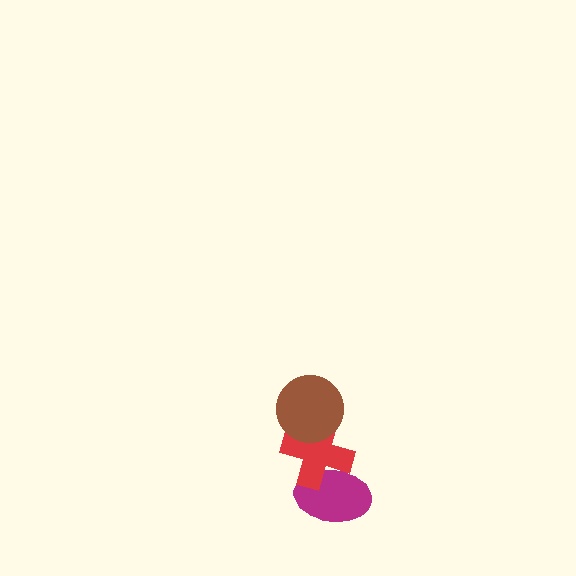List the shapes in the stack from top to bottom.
From top to bottom: the brown circle, the red cross, the magenta ellipse.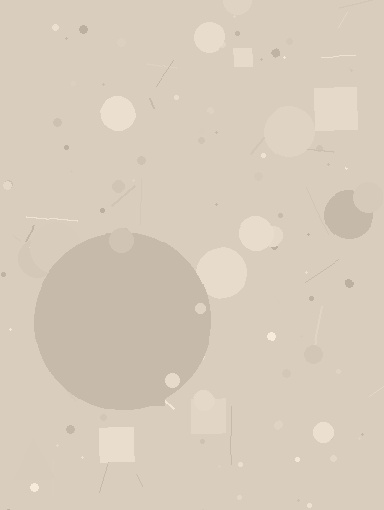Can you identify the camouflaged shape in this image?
The camouflaged shape is a circle.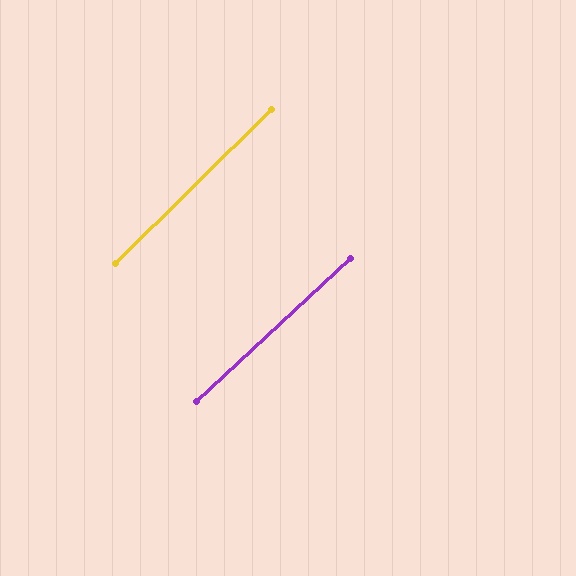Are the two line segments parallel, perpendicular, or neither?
Parallel — their directions differ by only 1.9°.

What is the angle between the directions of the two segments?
Approximately 2 degrees.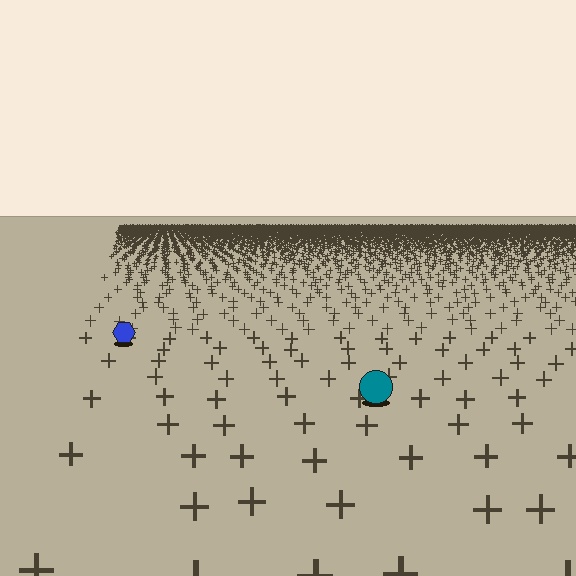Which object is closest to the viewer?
The teal circle is closest. The texture marks near it are larger and more spread out.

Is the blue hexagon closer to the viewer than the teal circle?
No. The teal circle is closer — you can tell from the texture gradient: the ground texture is coarser near it.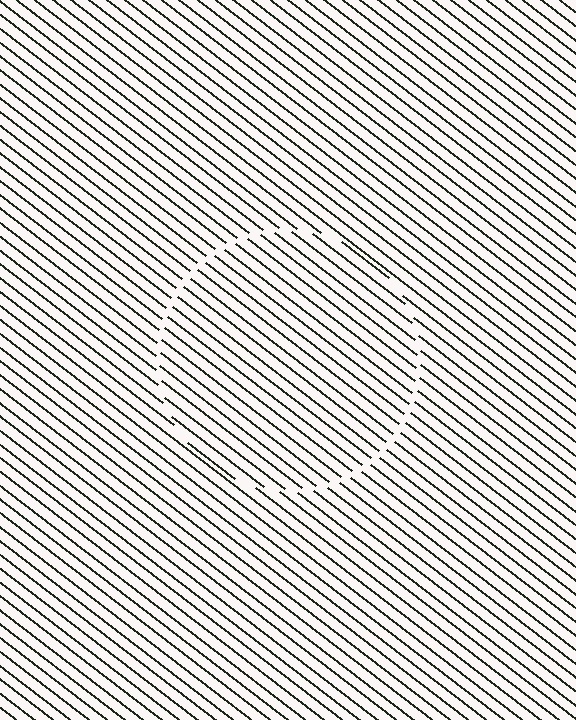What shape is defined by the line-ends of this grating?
An illusory circle. The interior of the shape contains the same grating, shifted by half a period — the contour is defined by the phase discontinuity where line-ends from the inner and outer gratings abut.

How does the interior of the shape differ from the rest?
The interior of the shape contains the same grating, shifted by half a period — the contour is defined by the phase discontinuity where line-ends from the inner and outer gratings abut.